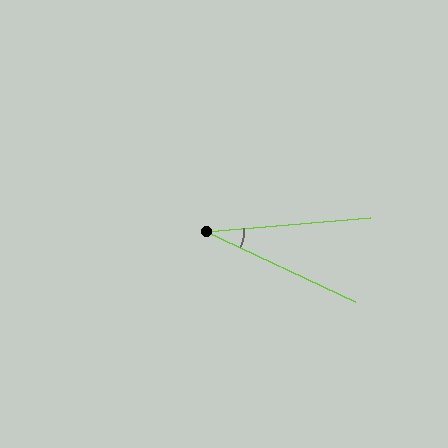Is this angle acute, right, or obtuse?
It is acute.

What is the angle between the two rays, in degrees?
Approximately 30 degrees.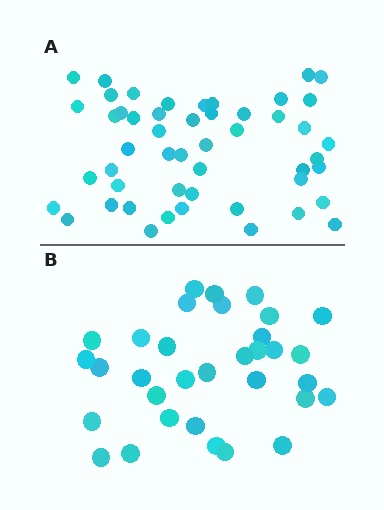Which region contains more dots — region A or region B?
Region A (the top region) has more dots.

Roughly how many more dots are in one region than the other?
Region A has approximately 15 more dots than region B.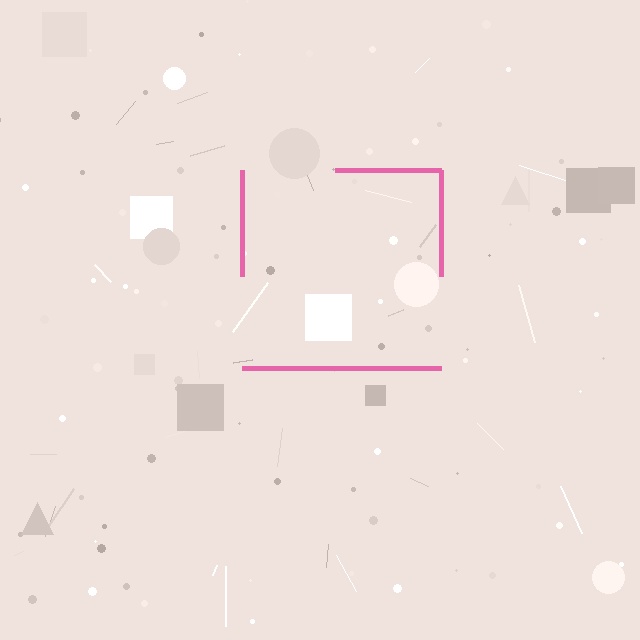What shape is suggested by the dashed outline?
The dashed outline suggests a square.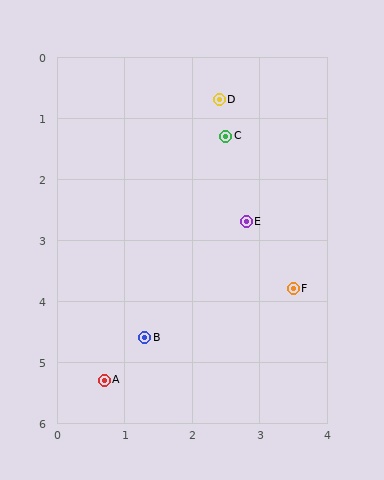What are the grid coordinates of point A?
Point A is at approximately (0.7, 5.3).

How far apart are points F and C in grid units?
Points F and C are about 2.7 grid units apart.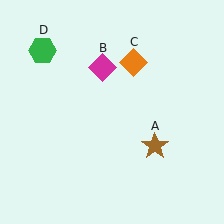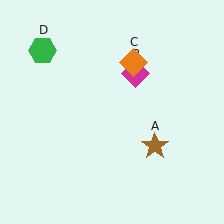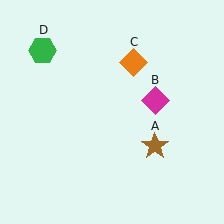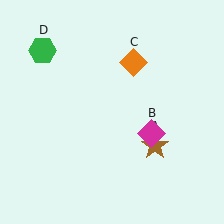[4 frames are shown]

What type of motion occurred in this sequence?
The magenta diamond (object B) rotated clockwise around the center of the scene.